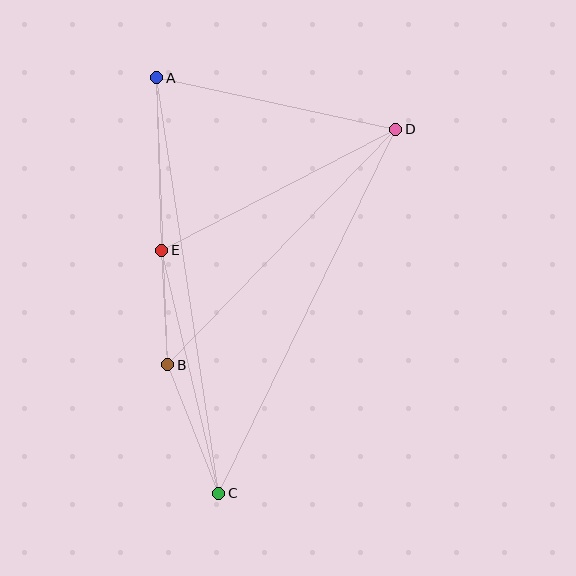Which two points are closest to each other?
Points B and E are closest to each other.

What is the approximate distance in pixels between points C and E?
The distance between C and E is approximately 249 pixels.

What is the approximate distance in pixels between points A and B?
The distance between A and B is approximately 287 pixels.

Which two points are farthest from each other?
Points A and C are farthest from each other.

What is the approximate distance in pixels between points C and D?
The distance between C and D is approximately 405 pixels.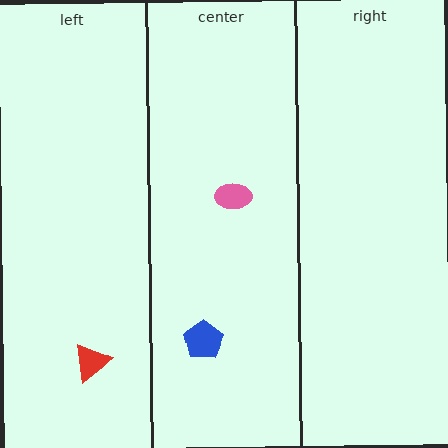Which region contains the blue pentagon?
The center region.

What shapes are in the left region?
The red triangle.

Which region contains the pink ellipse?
The center region.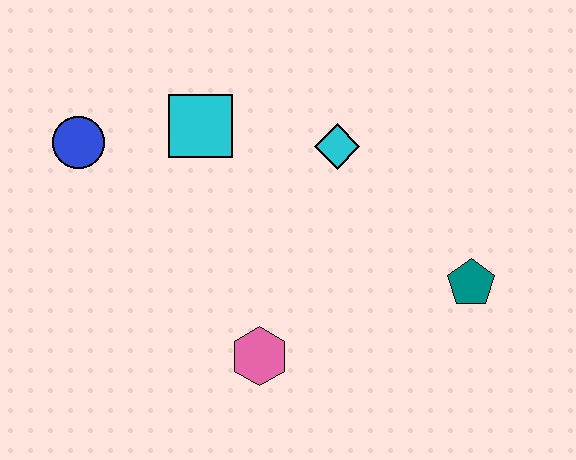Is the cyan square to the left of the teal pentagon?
Yes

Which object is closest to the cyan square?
The blue circle is closest to the cyan square.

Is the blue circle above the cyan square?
No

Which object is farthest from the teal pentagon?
The blue circle is farthest from the teal pentagon.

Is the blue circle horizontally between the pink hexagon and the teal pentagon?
No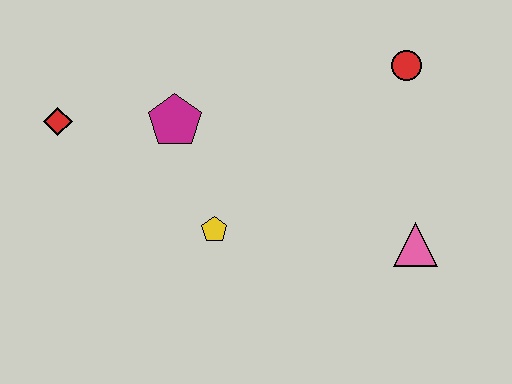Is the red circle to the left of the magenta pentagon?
No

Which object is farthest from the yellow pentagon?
The red circle is farthest from the yellow pentagon.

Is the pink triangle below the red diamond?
Yes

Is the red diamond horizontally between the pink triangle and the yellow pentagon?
No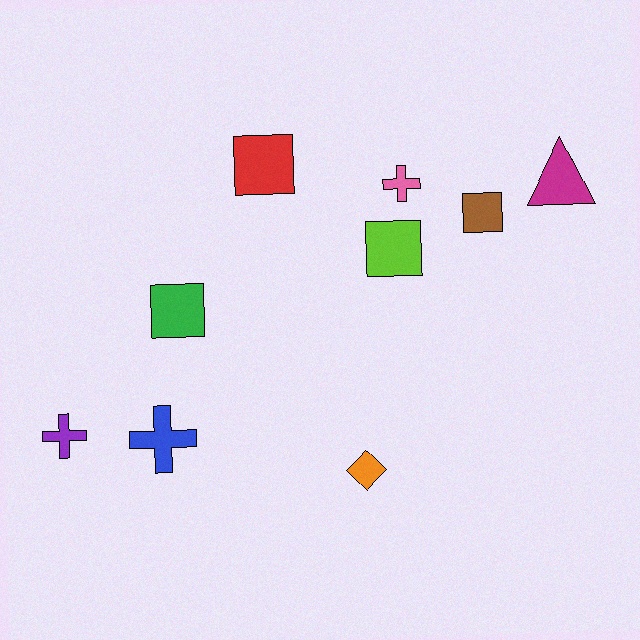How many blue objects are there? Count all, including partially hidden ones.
There is 1 blue object.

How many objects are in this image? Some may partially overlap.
There are 9 objects.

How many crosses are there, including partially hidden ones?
There are 3 crosses.